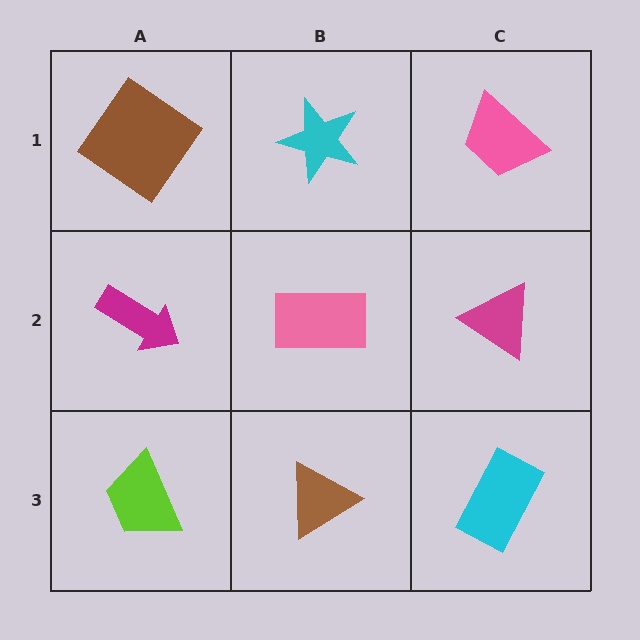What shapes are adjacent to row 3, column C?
A magenta triangle (row 2, column C), a brown triangle (row 3, column B).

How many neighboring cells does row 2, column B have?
4.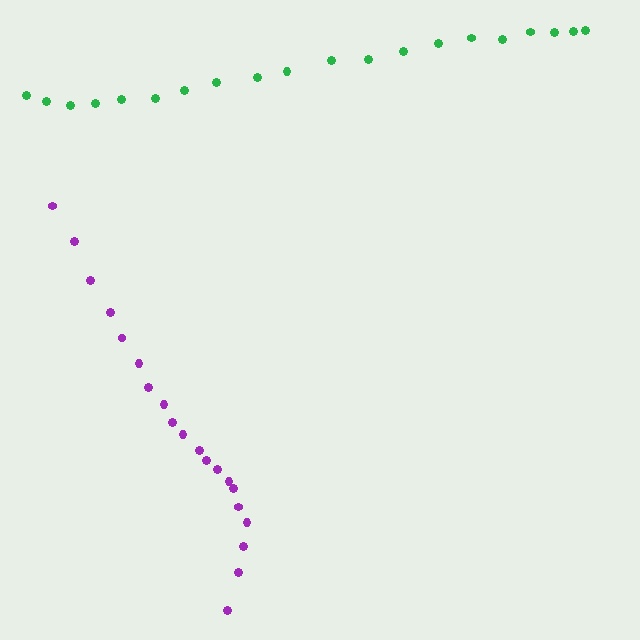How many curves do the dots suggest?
There are 2 distinct paths.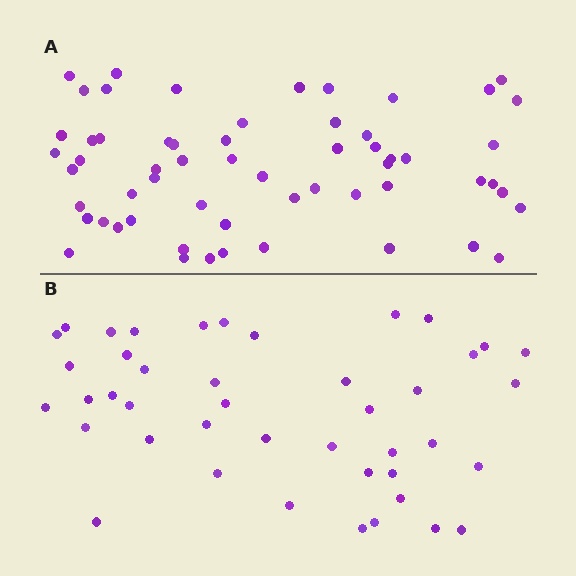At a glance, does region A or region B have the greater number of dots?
Region A (the top region) has more dots.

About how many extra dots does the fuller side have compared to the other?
Region A has approximately 15 more dots than region B.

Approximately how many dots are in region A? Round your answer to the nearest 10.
About 60 dots. (The exact count is 59, which rounds to 60.)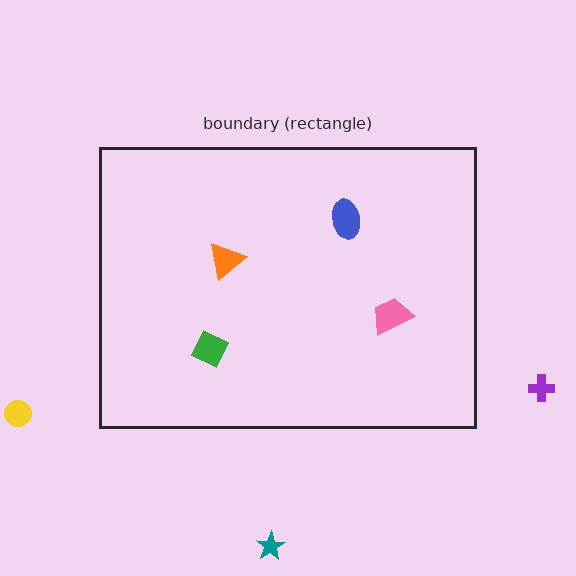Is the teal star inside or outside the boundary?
Outside.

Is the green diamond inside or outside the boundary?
Inside.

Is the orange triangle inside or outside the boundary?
Inside.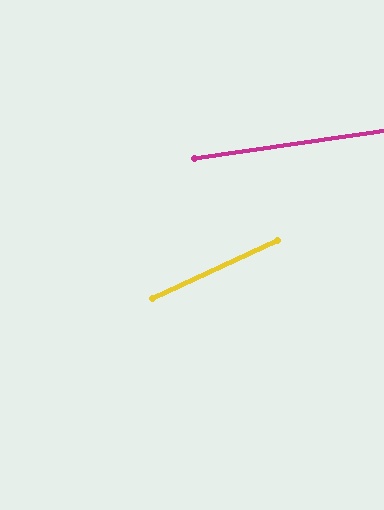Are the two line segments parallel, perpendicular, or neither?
Neither parallel nor perpendicular — they differ by about 16°.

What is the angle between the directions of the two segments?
Approximately 16 degrees.